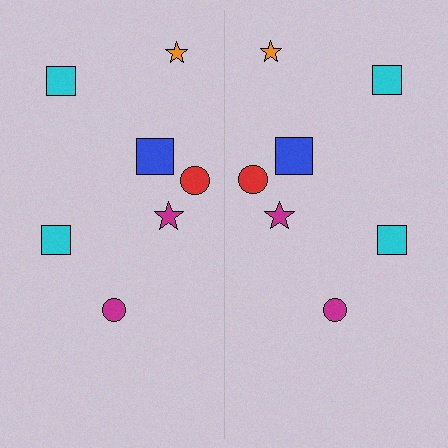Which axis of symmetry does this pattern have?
The pattern has a vertical axis of symmetry running through the center of the image.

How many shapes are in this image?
There are 14 shapes in this image.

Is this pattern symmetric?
Yes, this pattern has bilateral (reflection) symmetry.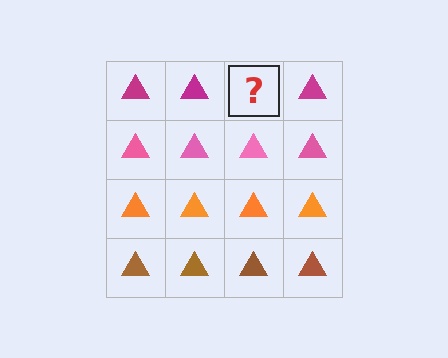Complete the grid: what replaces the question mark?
The question mark should be replaced with a magenta triangle.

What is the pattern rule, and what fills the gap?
The rule is that each row has a consistent color. The gap should be filled with a magenta triangle.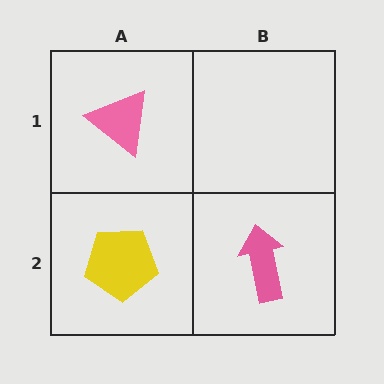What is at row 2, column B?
A pink arrow.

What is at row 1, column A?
A pink triangle.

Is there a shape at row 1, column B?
No, that cell is empty.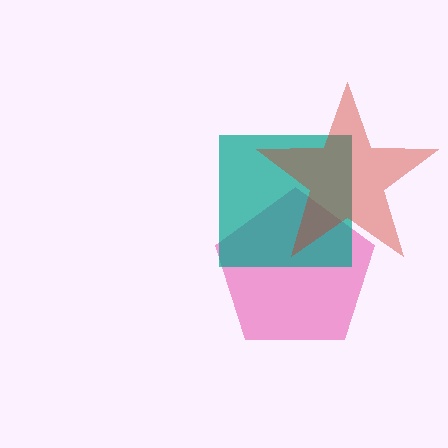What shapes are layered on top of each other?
The layered shapes are: a pink pentagon, a teal square, a red star.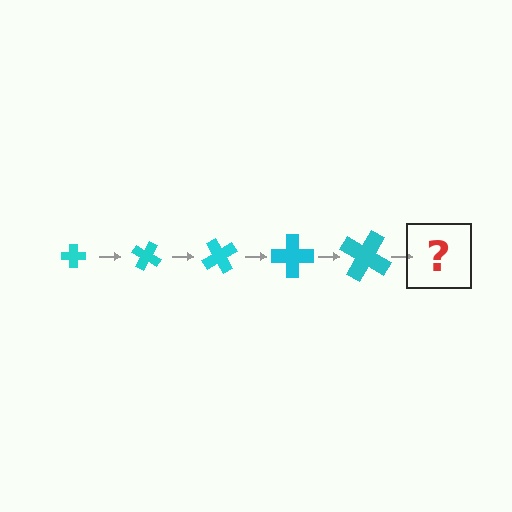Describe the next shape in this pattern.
It should be a cross, larger than the previous one and rotated 150 degrees from the start.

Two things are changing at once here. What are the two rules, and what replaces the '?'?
The two rules are that the cross grows larger each step and it rotates 30 degrees each step. The '?' should be a cross, larger than the previous one and rotated 150 degrees from the start.